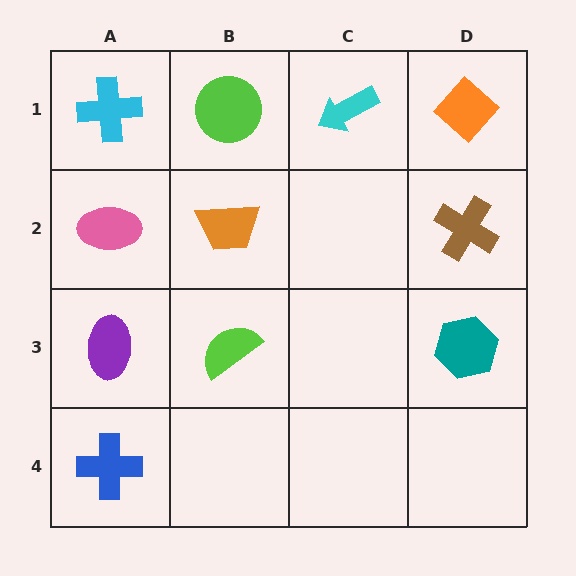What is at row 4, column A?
A blue cross.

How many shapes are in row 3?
3 shapes.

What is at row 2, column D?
A brown cross.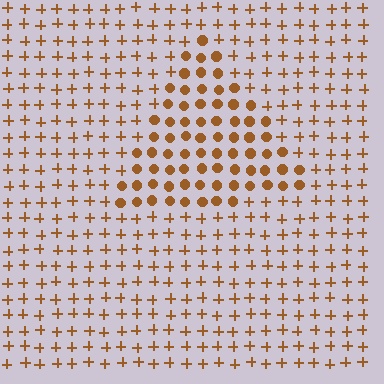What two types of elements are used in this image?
The image uses circles inside the triangle region and plus signs outside it.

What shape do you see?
I see a triangle.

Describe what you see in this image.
The image is filled with small brown elements arranged in a uniform grid. A triangle-shaped region contains circles, while the surrounding area contains plus signs. The boundary is defined purely by the change in element shape.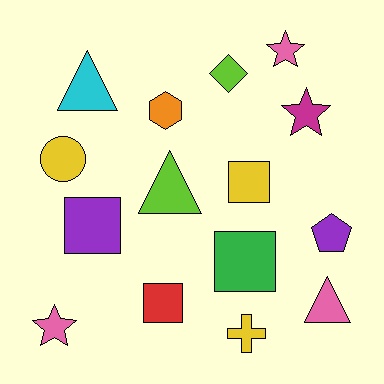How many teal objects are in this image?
There are no teal objects.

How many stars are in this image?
There are 3 stars.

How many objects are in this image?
There are 15 objects.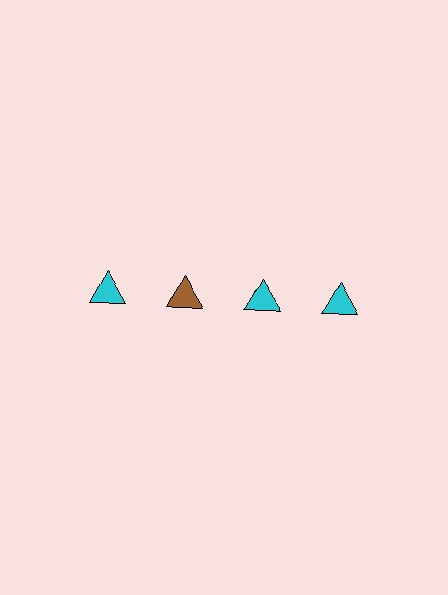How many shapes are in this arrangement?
There are 4 shapes arranged in a grid pattern.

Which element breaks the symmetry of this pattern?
The brown triangle in the top row, second from left column breaks the symmetry. All other shapes are cyan triangles.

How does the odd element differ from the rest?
It has a different color: brown instead of cyan.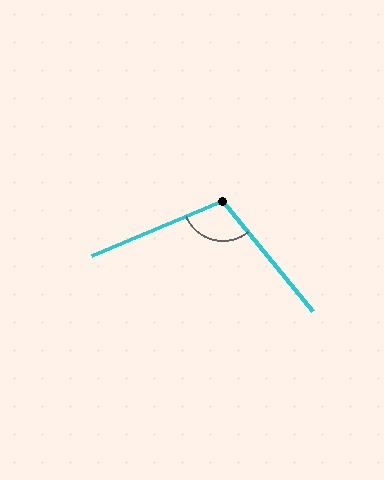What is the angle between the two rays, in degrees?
Approximately 106 degrees.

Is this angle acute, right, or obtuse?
It is obtuse.